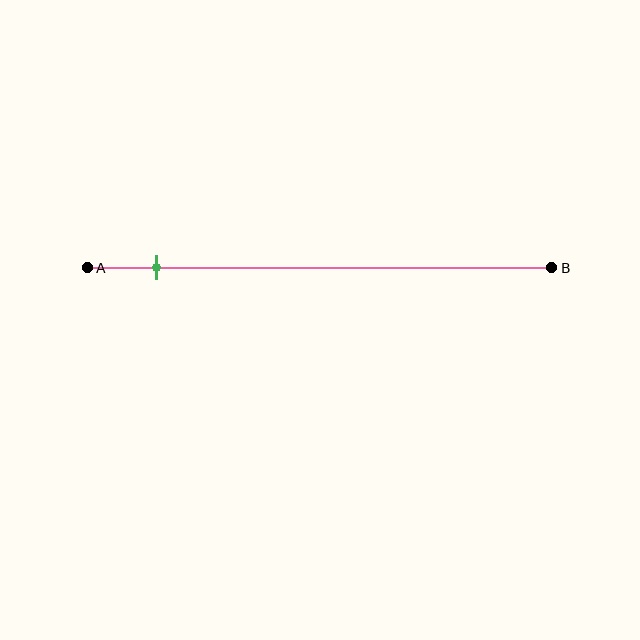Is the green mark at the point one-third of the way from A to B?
No, the mark is at about 15% from A, not at the 33% one-third point.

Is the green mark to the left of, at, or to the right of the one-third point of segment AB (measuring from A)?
The green mark is to the left of the one-third point of segment AB.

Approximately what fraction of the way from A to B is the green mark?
The green mark is approximately 15% of the way from A to B.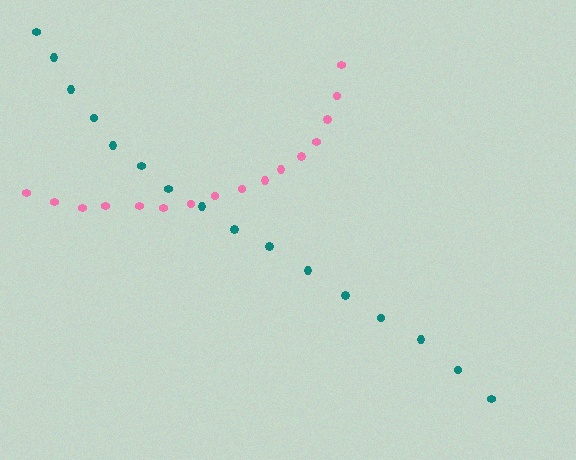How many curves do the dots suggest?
There are 2 distinct paths.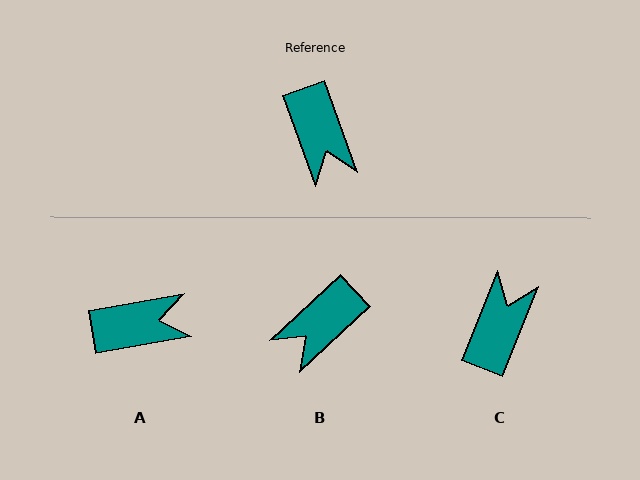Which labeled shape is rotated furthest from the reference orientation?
C, about 139 degrees away.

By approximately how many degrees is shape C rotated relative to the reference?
Approximately 139 degrees counter-clockwise.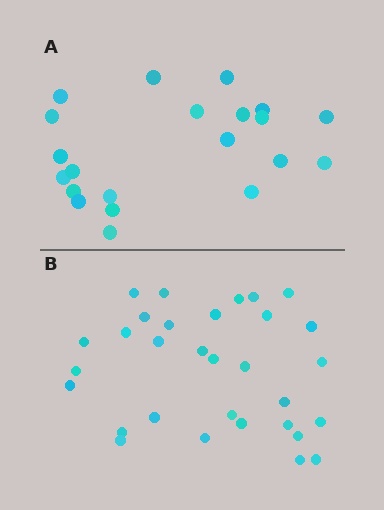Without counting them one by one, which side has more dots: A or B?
Region B (the bottom region) has more dots.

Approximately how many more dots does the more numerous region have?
Region B has roughly 10 or so more dots than region A.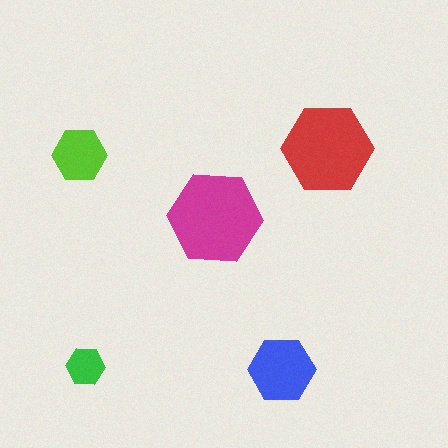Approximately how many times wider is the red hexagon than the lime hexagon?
About 1.5 times wider.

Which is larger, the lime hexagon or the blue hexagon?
The blue one.